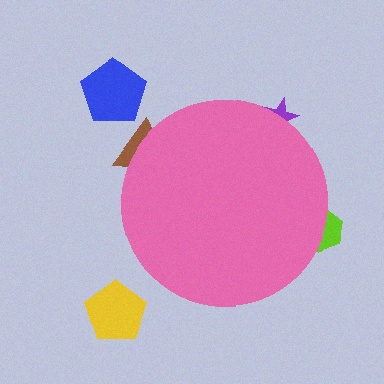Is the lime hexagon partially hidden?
Yes, the lime hexagon is partially hidden behind the pink circle.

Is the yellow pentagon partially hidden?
No, the yellow pentagon is fully visible.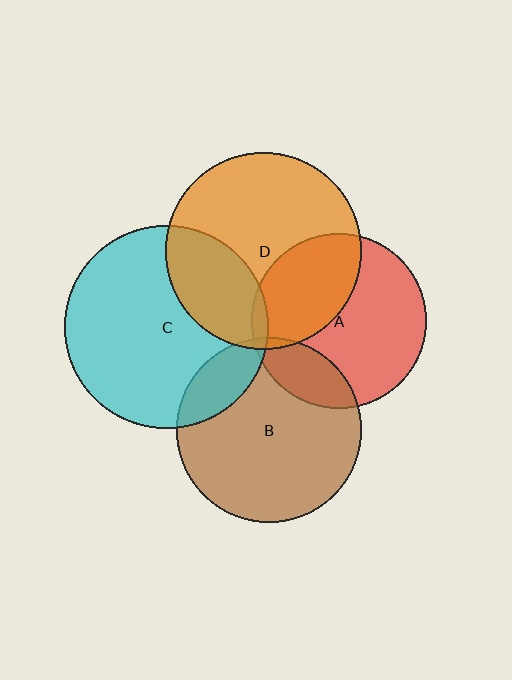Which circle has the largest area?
Circle C (cyan).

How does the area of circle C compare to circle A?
Approximately 1.4 times.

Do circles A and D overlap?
Yes.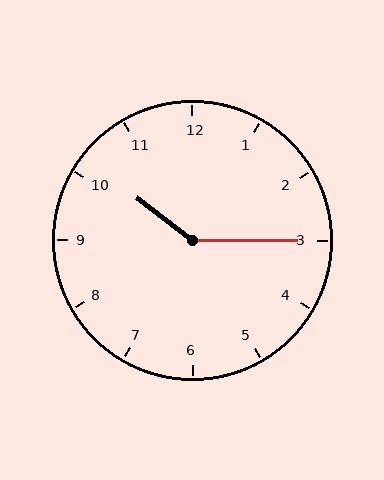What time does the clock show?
10:15.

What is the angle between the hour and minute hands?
Approximately 142 degrees.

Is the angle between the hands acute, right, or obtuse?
It is obtuse.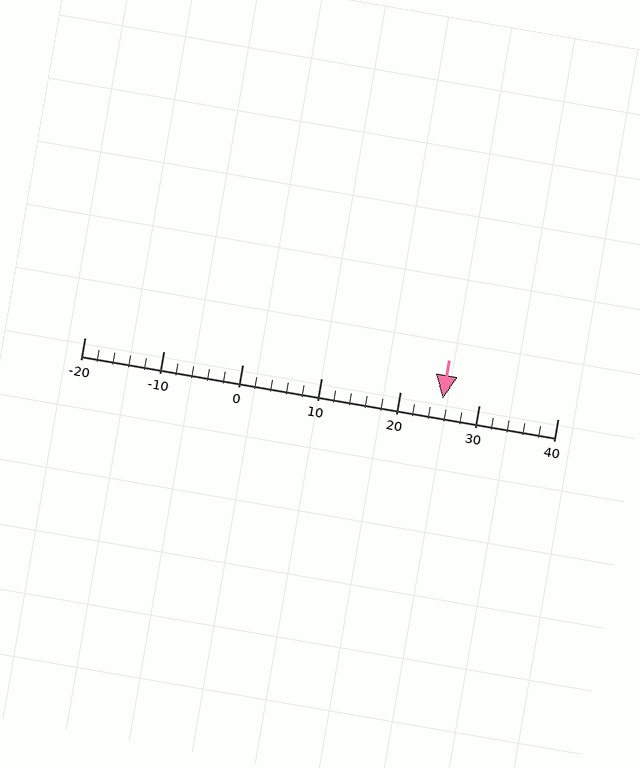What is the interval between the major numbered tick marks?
The major tick marks are spaced 10 units apart.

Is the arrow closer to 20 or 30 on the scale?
The arrow is closer to 30.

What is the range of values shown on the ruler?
The ruler shows values from -20 to 40.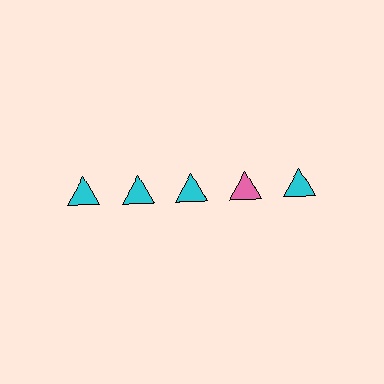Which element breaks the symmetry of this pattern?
The pink triangle in the top row, second from right column breaks the symmetry. All other shapes are cyan triangles.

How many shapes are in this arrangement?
There are 5 shapes arranged in a grid pattern.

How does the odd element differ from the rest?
It has a different color: pink instead of cyan.